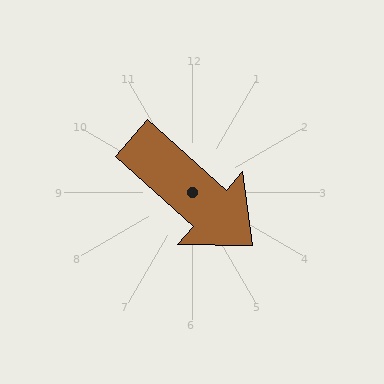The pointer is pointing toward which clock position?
Roughly 4 o'clock.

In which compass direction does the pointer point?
Southeast.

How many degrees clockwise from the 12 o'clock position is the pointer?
Approximately 132 degrees.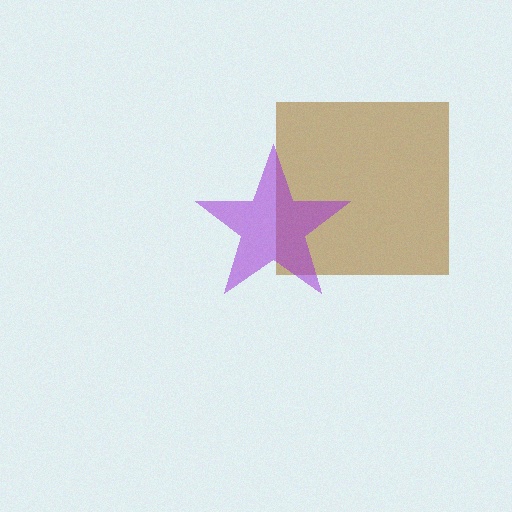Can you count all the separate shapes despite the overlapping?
Yes, there are 2 separate shapes.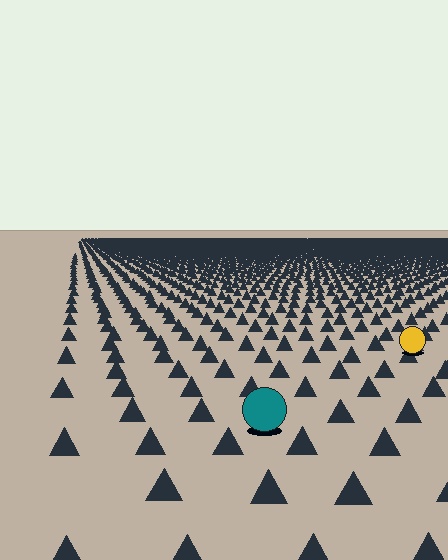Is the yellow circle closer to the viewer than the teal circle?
No. The teal circle is closer — you can tell from the texture gradient: the ground texture is coarser near it.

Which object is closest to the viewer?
The teal circle is closest. The texture marks near it are larger and more spread out.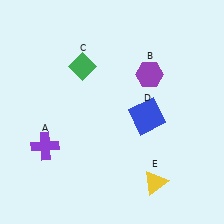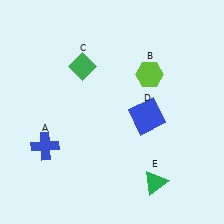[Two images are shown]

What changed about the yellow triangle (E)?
In Image 1, E is yellow. In Image 2, it changed to green.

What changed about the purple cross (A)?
In Image 1, A is purple. In Image 2, it changed to blue.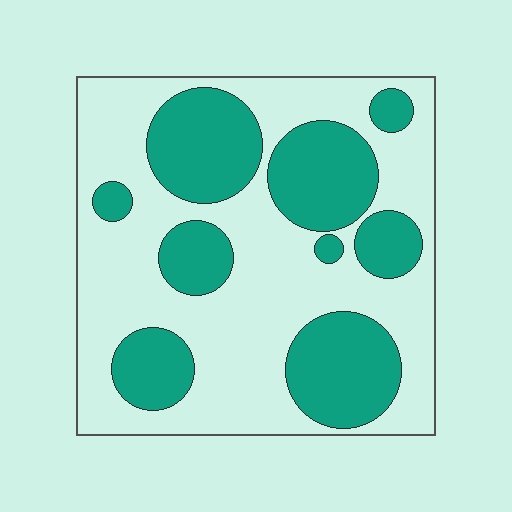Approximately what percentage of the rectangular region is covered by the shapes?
Approximately 40%.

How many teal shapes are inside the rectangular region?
9.